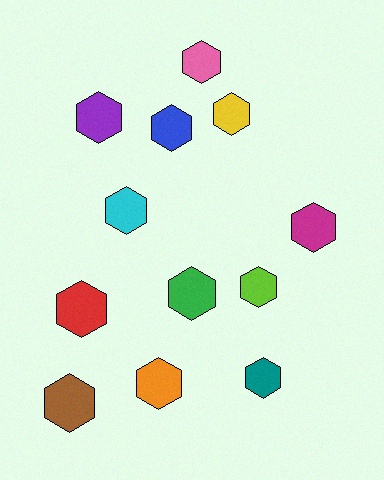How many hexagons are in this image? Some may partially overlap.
There are 12 hexagons.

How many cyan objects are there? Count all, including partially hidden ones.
There is 1 cyan object.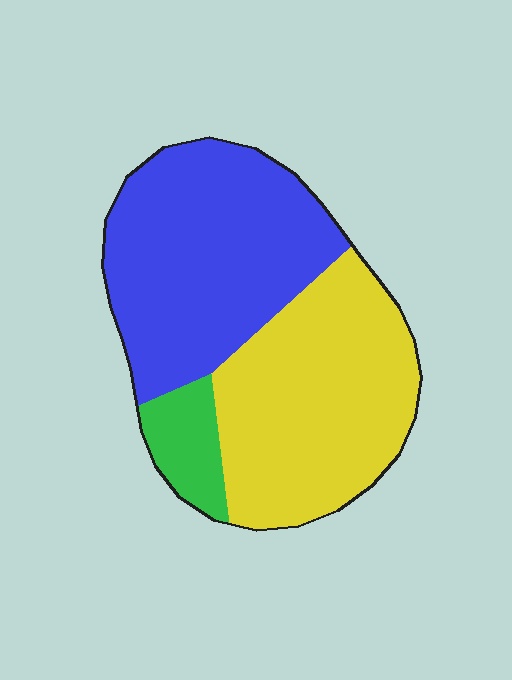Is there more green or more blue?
Blue.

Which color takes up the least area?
Green, at roughly 10%.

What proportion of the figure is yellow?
Yellow covers 45% of the figure.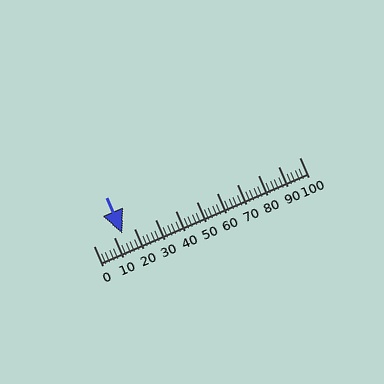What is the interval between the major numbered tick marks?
The major tick marks are spaced 10 units apart.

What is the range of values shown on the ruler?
The ruler shows values from 0 to 100.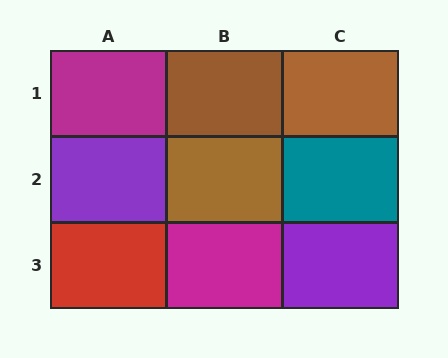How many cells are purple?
2 cells are purple.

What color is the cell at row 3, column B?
Magenta.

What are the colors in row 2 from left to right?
Purple, brown, teal.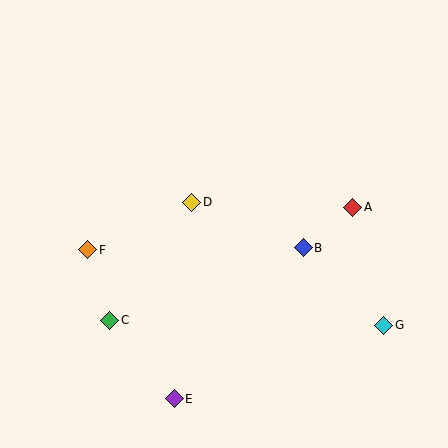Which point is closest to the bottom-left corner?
Point C is closest to the bottom-left corner.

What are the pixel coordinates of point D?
Point D is at (192, 202).